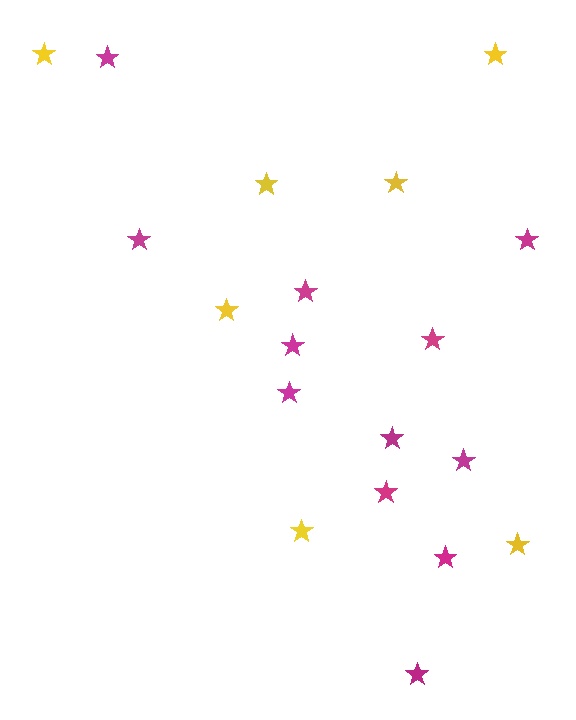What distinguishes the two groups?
There are 2 groups: one group of yellow stars (7) and one group of magenta stars (12).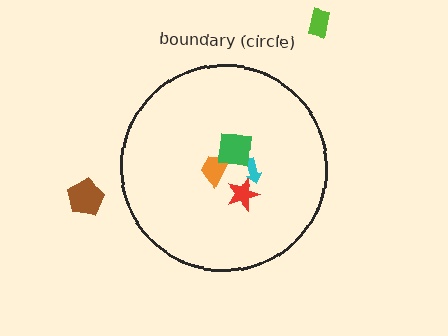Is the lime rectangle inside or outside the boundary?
Outside.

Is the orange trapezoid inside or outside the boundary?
Inside.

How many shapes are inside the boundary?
4 inside, 2 outside.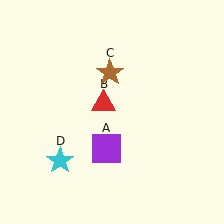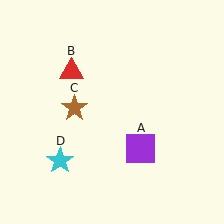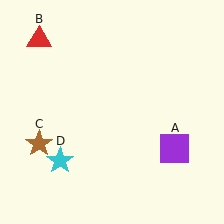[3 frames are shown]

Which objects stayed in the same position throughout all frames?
Cyan star (object D) remained stationary.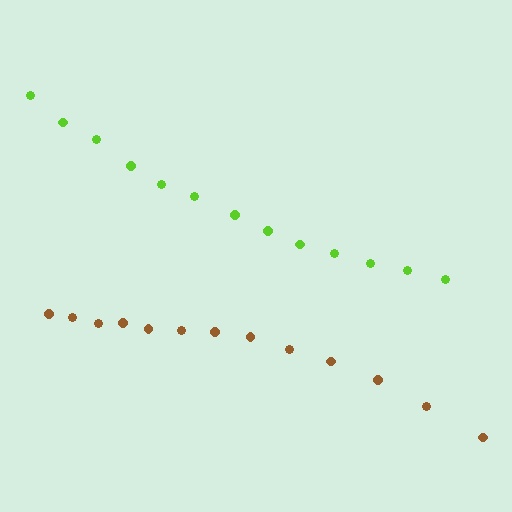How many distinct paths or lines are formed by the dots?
There are 2 distinct paths.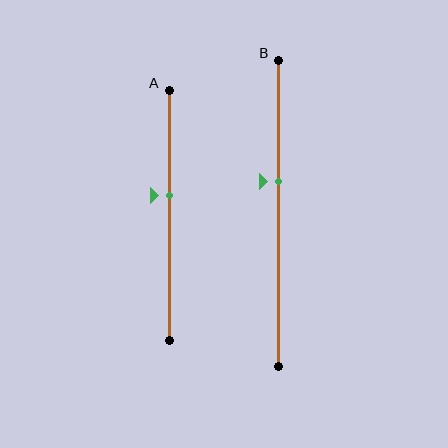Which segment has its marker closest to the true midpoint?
Segment A has its marker closest to the true midpoint.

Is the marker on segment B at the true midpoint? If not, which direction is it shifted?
No, the marker on segment B is shifted upward by about 10% of the segment length.